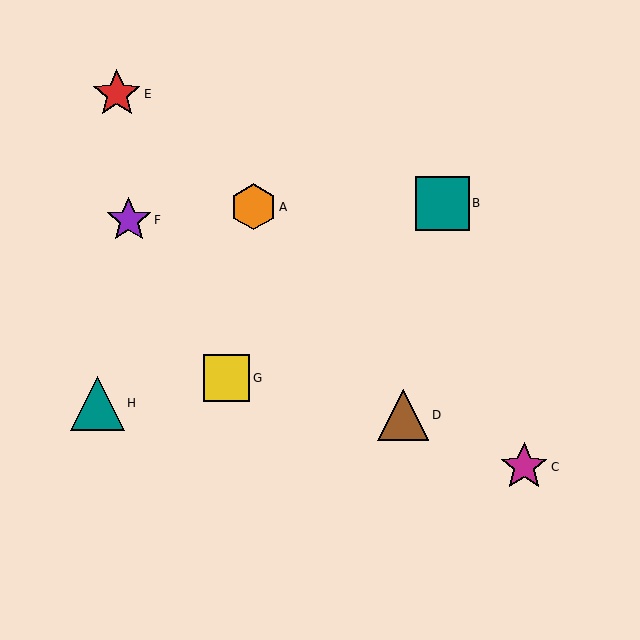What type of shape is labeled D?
Shape D is a brown triangle.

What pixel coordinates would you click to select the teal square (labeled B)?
Click at (442, 203) to select the teal square B.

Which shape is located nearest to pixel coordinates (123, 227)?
The purple star (labeled F) at (129, 220) is nearest to that location.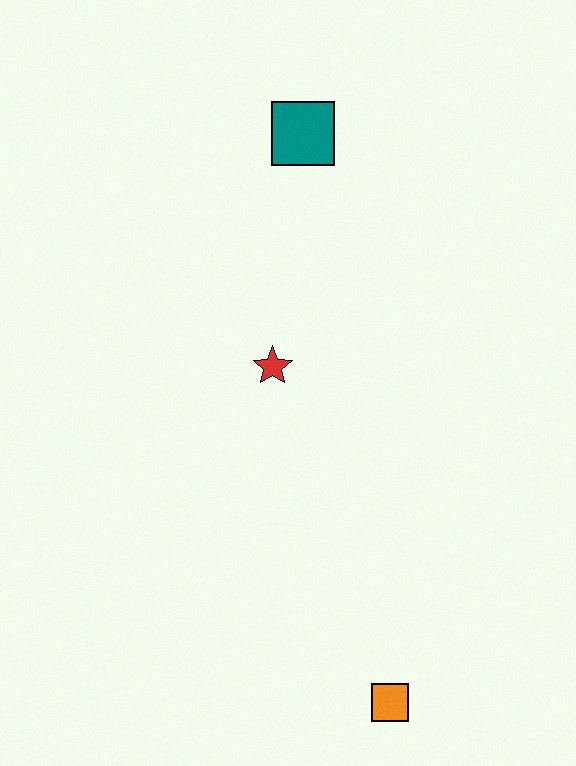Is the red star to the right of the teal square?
No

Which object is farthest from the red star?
The orange square is farthest from the red star.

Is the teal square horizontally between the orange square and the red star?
Yes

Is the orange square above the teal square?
No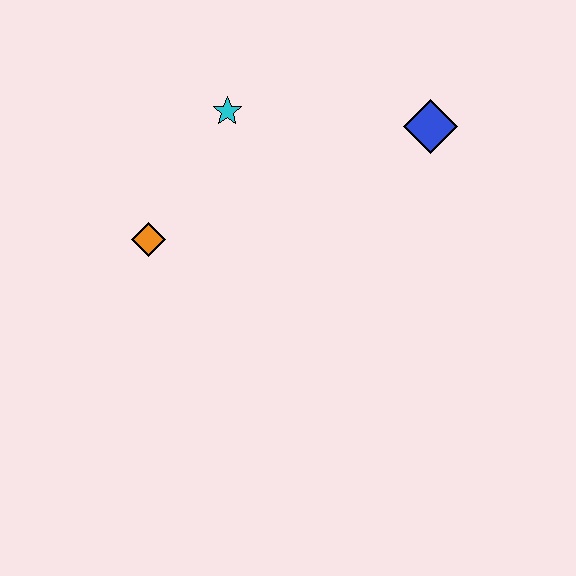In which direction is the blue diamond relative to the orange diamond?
The blue diamond is to the right of the orange diamond.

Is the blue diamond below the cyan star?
Yes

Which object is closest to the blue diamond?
The cyan star is closest to the blue diamond.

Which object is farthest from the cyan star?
The blue diamond is farthest from the cyan star.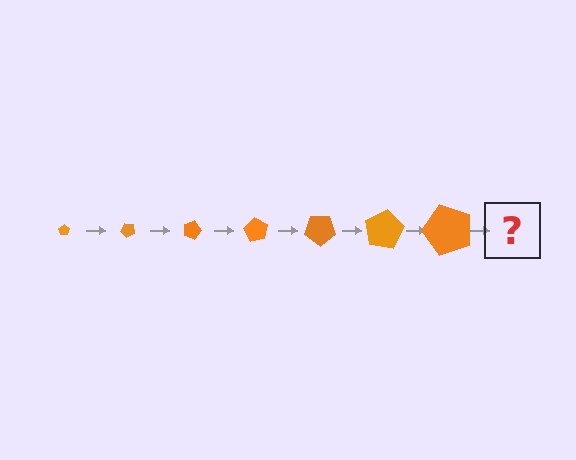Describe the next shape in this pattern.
It should be a pentagon, larger than the previous one and rotated 315 degrees from the start.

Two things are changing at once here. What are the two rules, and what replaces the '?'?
The two rules are that the pentagon grows larger each step and it rotates 45 degrees each step. The '?' should be a pentagon, larger than the previous one and rotated 315 degrees from the start.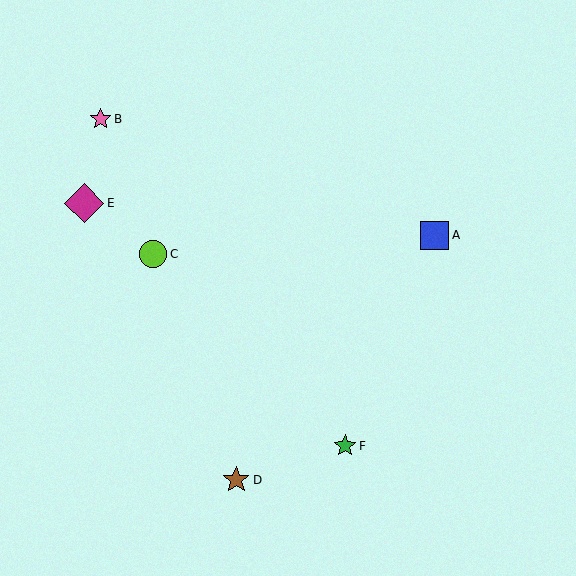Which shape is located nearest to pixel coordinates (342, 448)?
The green star (labeled F) at (345, 446) is nearest to that location.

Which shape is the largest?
The magenta diamond (labeled E) is the largest.